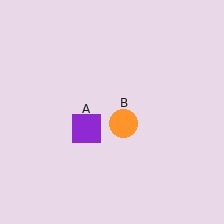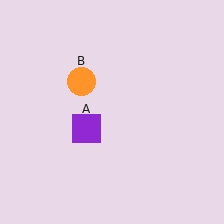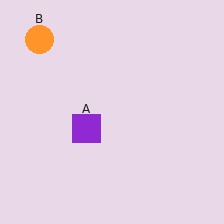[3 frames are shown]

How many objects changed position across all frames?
1 object changed position: orange circle (object B).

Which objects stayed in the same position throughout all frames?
Purple square (object A) remained stationary.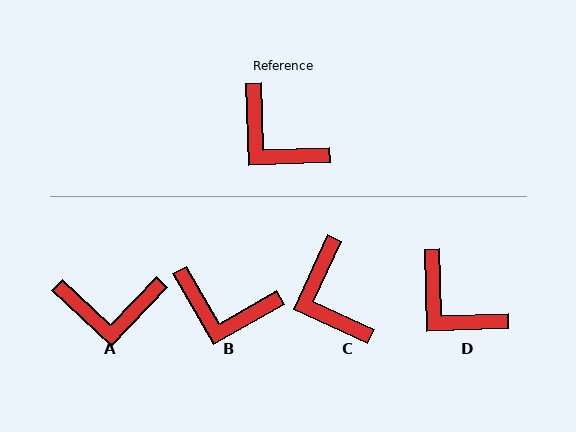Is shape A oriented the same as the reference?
No, it is off by about 45 degrees.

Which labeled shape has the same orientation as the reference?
D.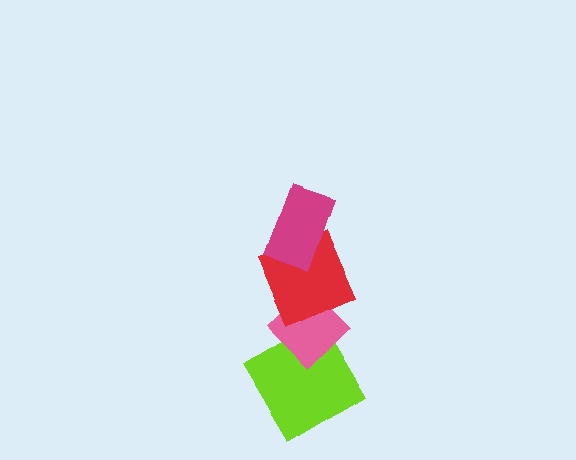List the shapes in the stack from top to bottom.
From top to bottom: the magenta rectangle, the red square, the pink diamond, the lime diamond.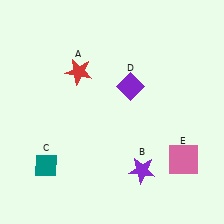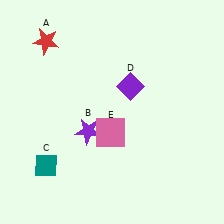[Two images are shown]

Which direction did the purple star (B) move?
The purple star (B) moved left.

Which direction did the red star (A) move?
The red star (A) moved left.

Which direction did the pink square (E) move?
The pink square (E) moved left.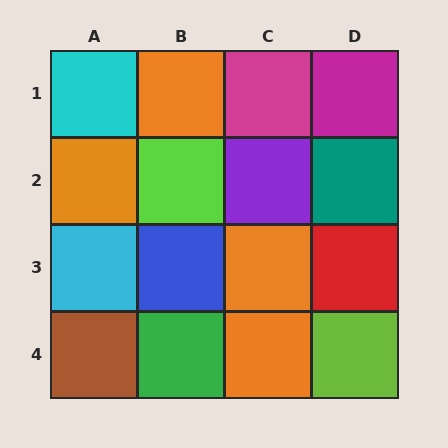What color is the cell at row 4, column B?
Green.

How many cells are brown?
1 cell is brown.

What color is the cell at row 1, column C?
Magenta.